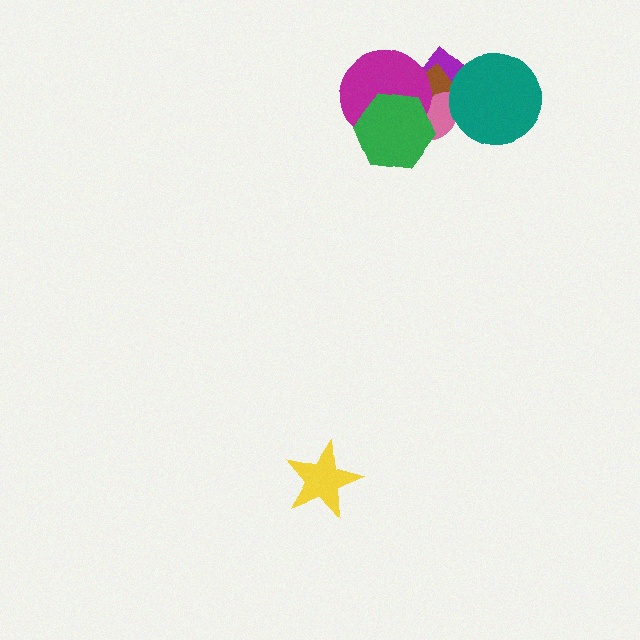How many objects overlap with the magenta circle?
4 objects overlap with the magenta circle.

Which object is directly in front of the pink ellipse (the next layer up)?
The magenta circle is directly in front of the pink ellipse.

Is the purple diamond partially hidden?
Yes, it is partially covered by another shape.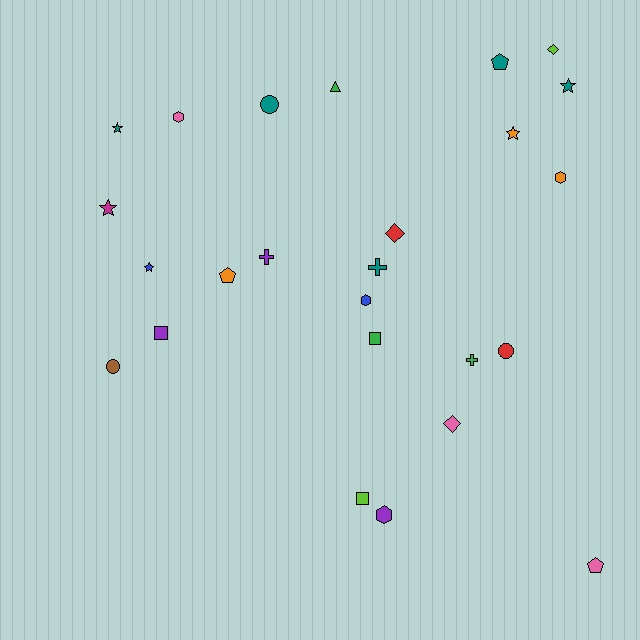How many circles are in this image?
There are 3 circles.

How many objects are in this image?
There are 25 objects.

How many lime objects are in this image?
There are 2 lime objects.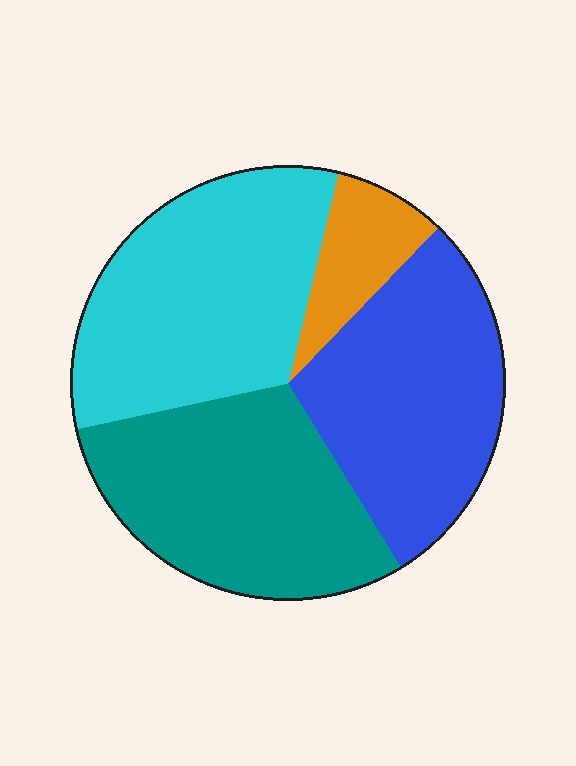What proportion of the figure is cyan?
Cyan takes up about one third (1/3) of the figure.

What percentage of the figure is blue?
Blue covers roughly 30% of the figure.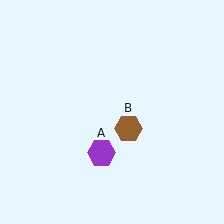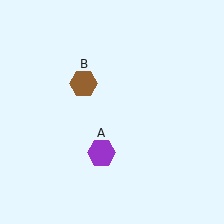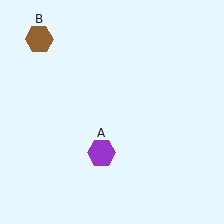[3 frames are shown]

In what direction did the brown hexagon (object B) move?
The brown hexagon (object B) moved up and to the left.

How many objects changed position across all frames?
1 object changed position: brown hexagon (object B).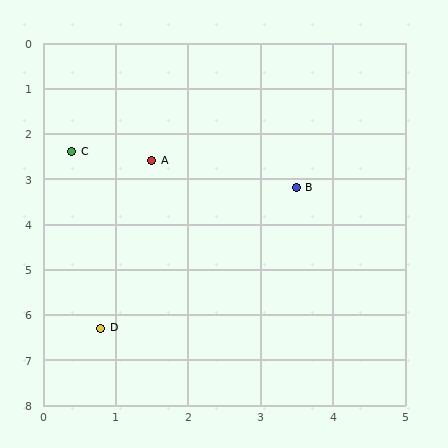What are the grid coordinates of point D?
Point D is at approximately (0.8, 6.3).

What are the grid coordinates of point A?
Point A is at approximately (1.5, 2.6).